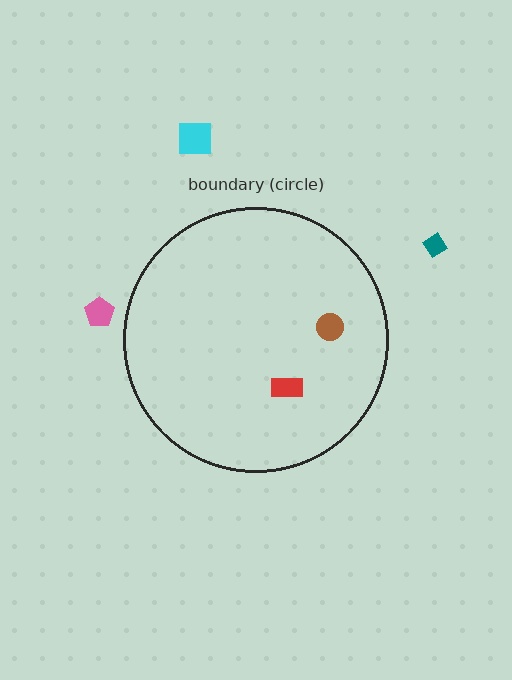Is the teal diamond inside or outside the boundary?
Outside.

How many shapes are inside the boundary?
2 inside, 3 outside.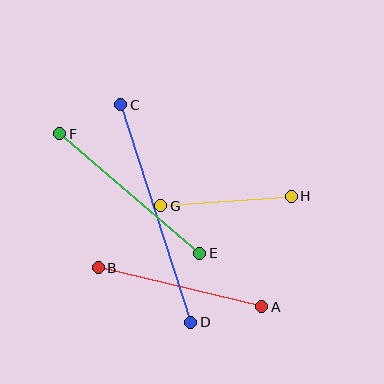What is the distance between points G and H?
The distance is approximately 131 pixels.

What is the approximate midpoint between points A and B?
The midpoint is at approximately (180, 287) pixels.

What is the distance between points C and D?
The distance is approximately 228 pixels.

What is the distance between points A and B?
The distance is approximately 168 pixels.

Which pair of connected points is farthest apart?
Points C and D are farthest apart.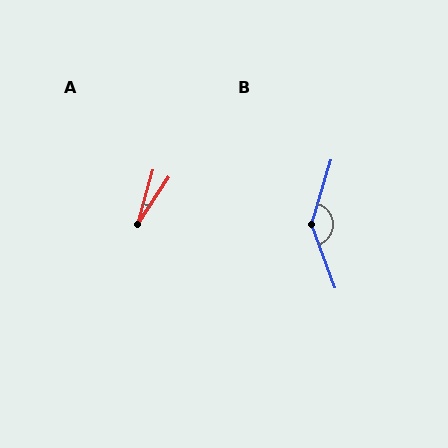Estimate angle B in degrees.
Approximately 144 degrees.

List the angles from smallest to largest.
A (18°), B (144°).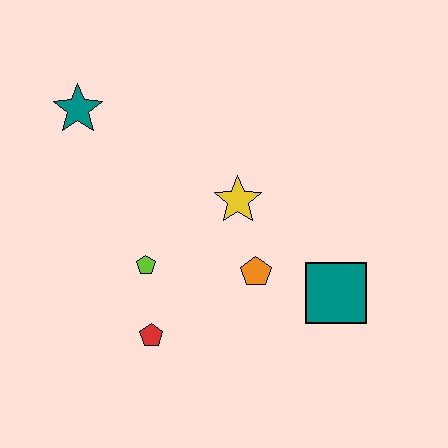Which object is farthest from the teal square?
The teal star is farthest from the teal square.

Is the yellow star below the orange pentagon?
No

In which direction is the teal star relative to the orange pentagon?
The teal star is to the left of the orange pentagon.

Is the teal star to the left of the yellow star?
Yes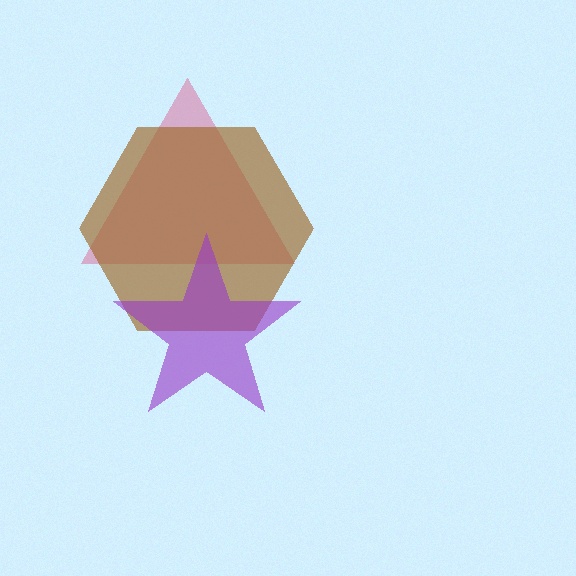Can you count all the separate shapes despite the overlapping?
Yes, there are 3 separate shapes.